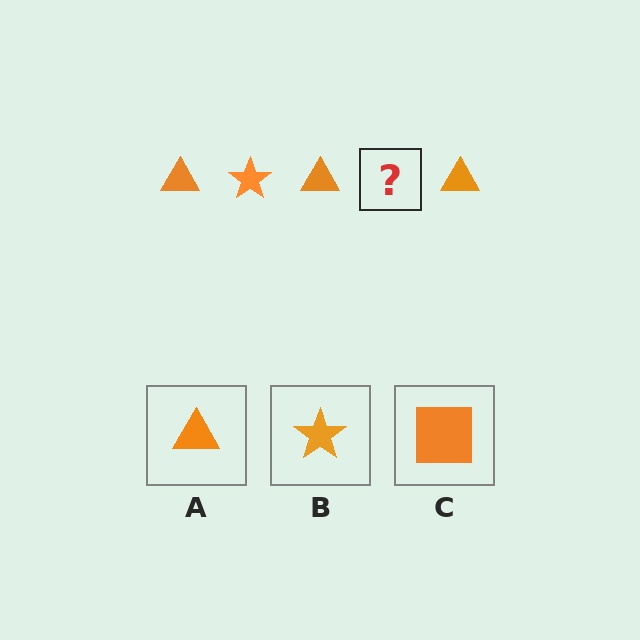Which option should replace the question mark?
Option B.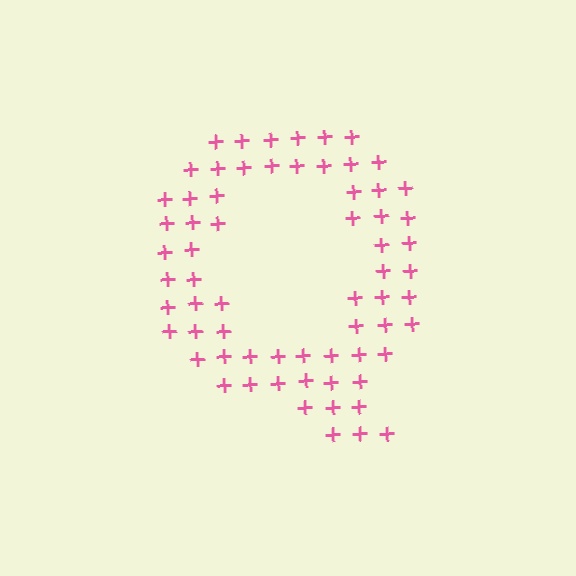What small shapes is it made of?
It is made of small plus signs.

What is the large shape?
The large shape is the letter Q.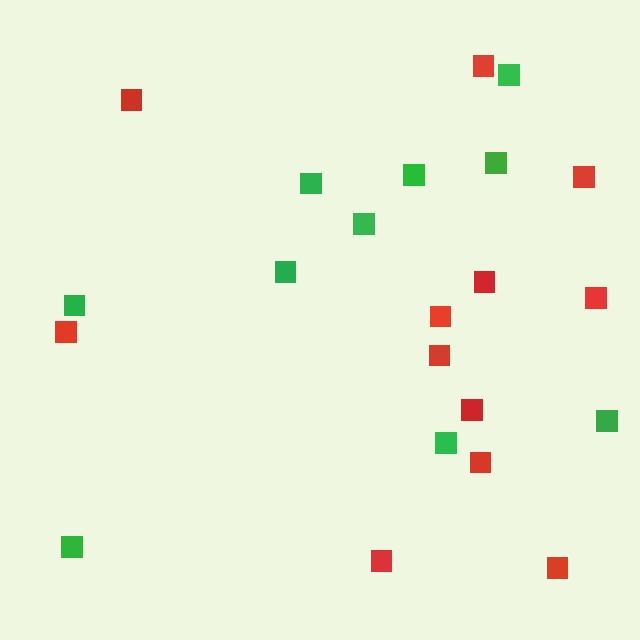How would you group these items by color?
There are 2 groups: one group of green squares (10) and one group of red squares (12).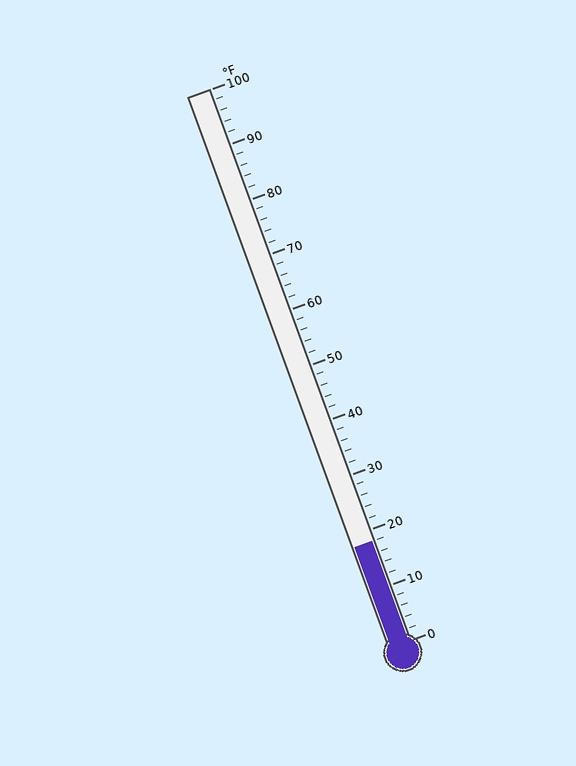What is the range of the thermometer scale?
The thermometer scale ranges from 0°F to 100°F.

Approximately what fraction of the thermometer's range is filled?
The thermometer is filled to approximately 20% of its range.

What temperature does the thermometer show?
The thermometer shows approximately 18°F.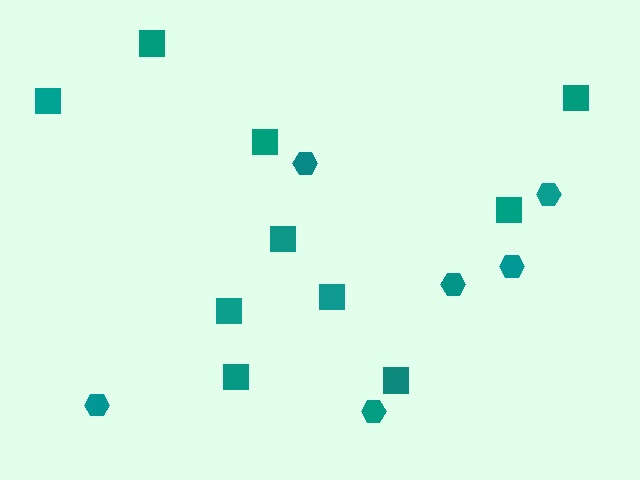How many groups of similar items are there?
There are 2 groups: one group of hexagons (6) and one group of squares (10).